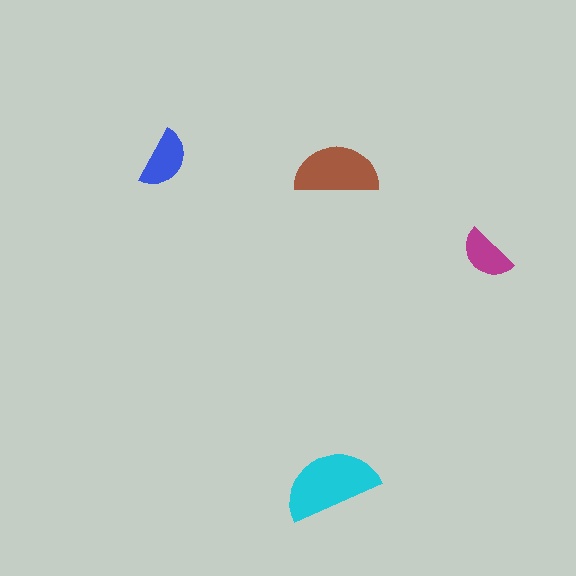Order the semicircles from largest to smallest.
the cyan one, the brown one, the blue one, the magenta one.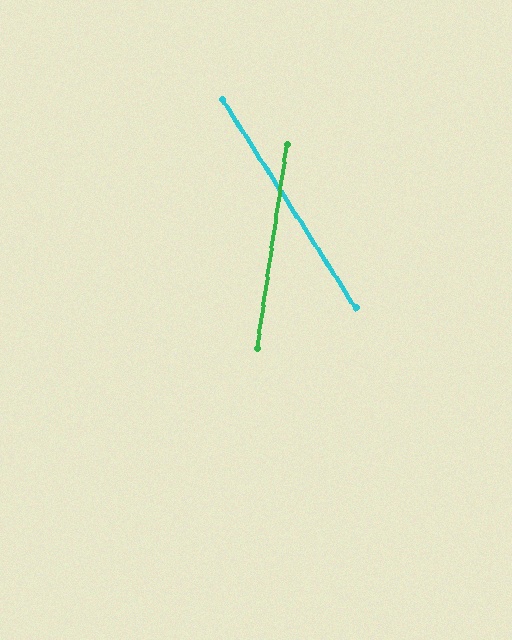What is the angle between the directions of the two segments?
Approximately 41 degrees.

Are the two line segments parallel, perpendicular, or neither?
Neither parallel nor perpendicular — they differ by about 41°.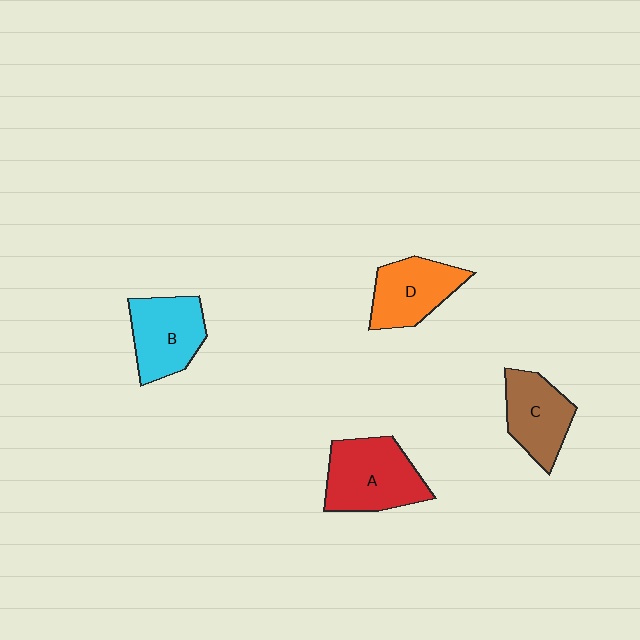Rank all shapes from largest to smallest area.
From largest to smallest: A (red), B (cyan), D (orange), C (brown).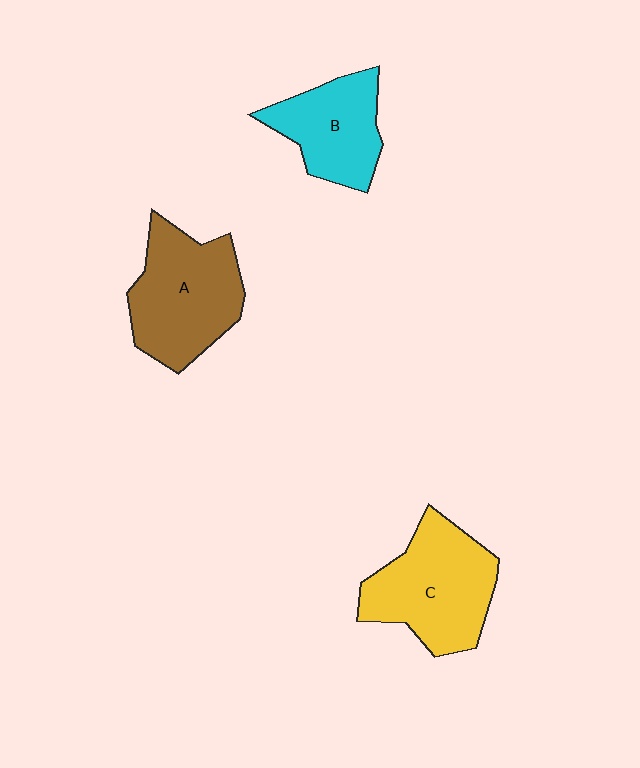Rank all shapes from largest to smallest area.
From largest to smallest: C (yellow), A (brown), B (cyan).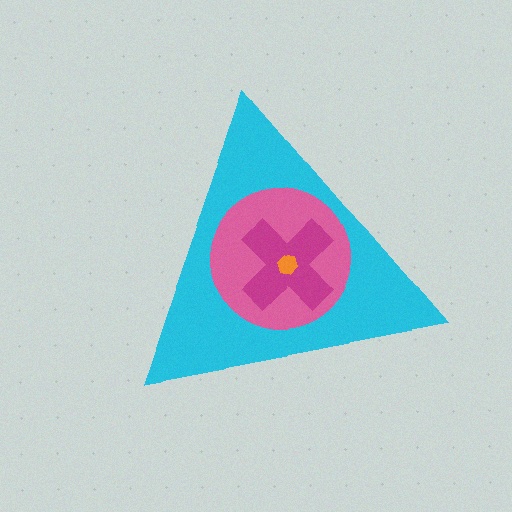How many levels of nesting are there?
4.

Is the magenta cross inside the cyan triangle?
Yes.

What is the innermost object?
The orange hexagon.